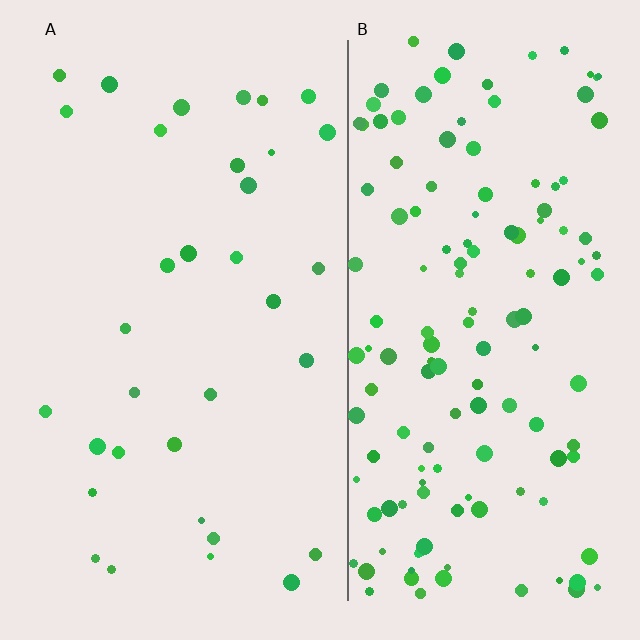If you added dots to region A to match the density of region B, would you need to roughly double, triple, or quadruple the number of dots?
Approximately quadruple.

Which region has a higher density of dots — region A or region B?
B (the right).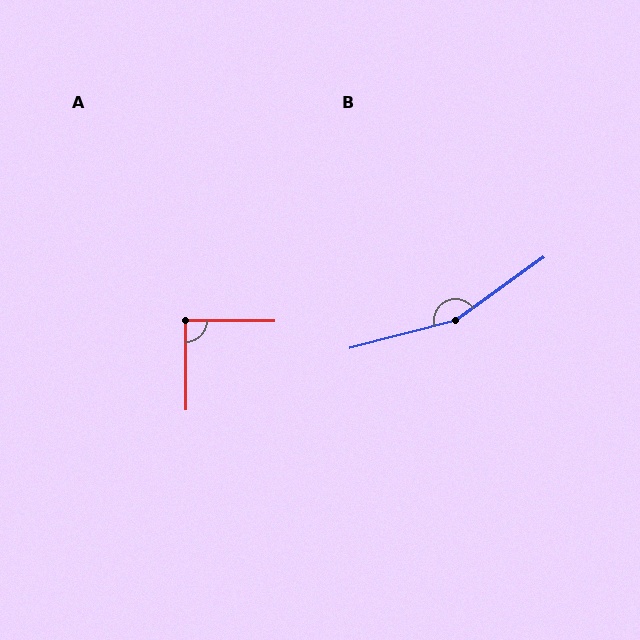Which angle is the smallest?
A, at approximately 90 degrees.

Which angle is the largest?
B, at approximately 159 degrees.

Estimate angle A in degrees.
Approximately 90 degrees.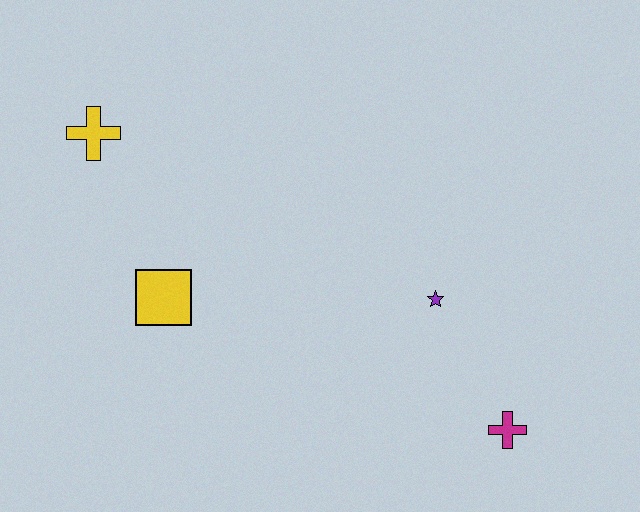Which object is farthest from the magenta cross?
The yellow cross is farthest from the magenta cross.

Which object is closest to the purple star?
The magenta cross is closest to the purple star.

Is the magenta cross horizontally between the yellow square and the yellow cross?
No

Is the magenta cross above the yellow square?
No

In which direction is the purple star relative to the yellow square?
The purple star is to the right of the yellow square.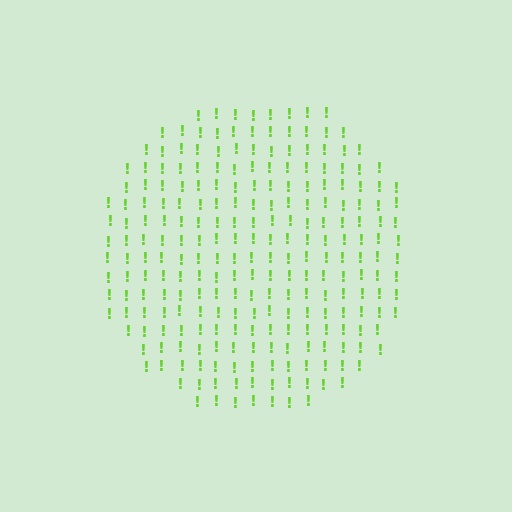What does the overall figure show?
The overall figure shows a circle.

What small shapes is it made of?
It is made of small exclamation marks.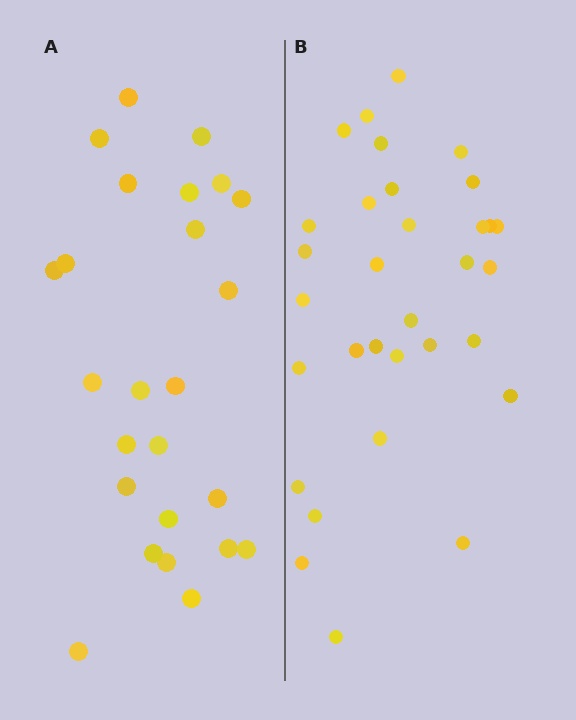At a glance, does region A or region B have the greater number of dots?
Region B (the right region) has more dots.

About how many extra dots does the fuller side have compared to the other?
Region B has roughly 8 or so more dots than region A.